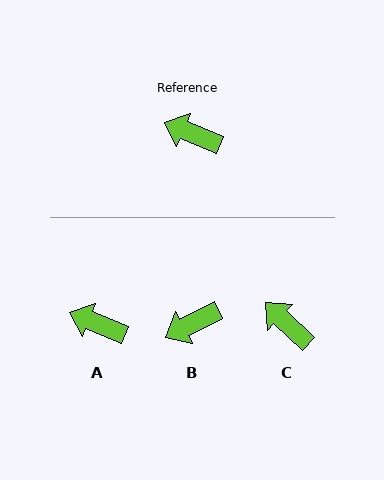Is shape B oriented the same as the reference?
No, it is off by about 50 degrees.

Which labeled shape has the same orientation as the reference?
A.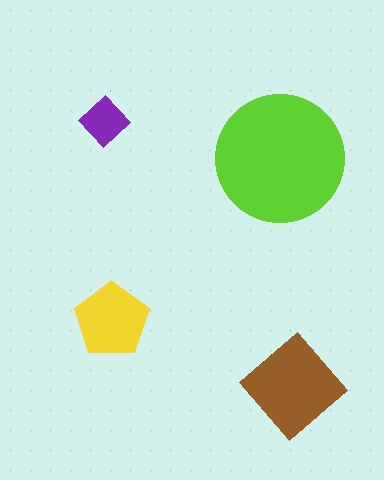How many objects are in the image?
There are 4 objects in the image.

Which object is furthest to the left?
The purple diamond is leftmost.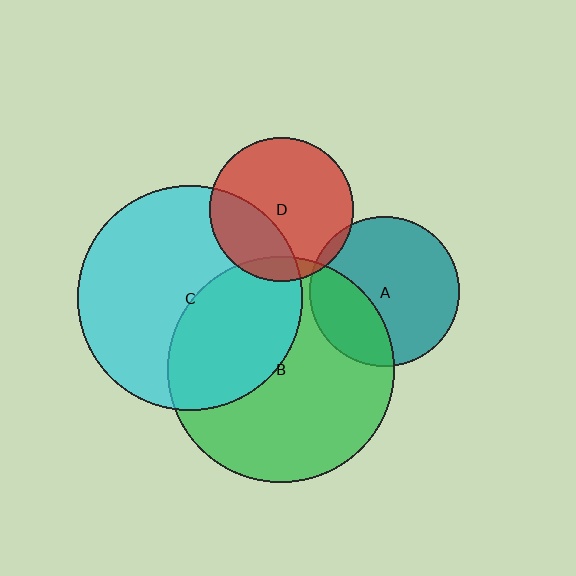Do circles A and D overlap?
Yes.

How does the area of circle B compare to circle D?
Approximately 2.4 times.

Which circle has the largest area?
Circle B (green).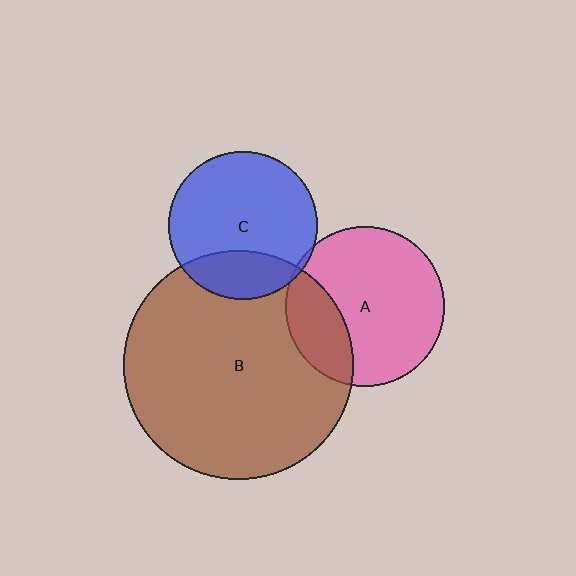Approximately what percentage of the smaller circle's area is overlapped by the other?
Approximately 25%.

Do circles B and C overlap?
Yes.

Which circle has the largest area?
Circle B (brown).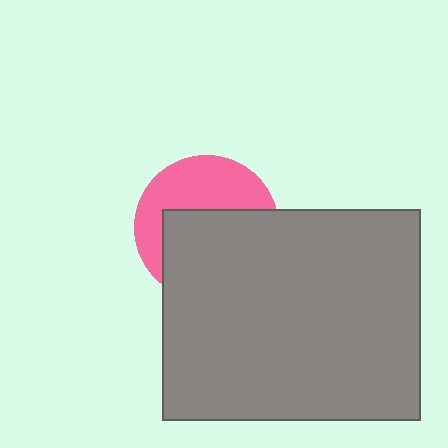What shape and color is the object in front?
The object in front is a gray rectangle.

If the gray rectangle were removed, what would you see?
You would see the complete pink circle.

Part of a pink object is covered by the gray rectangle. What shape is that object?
It is a circle.